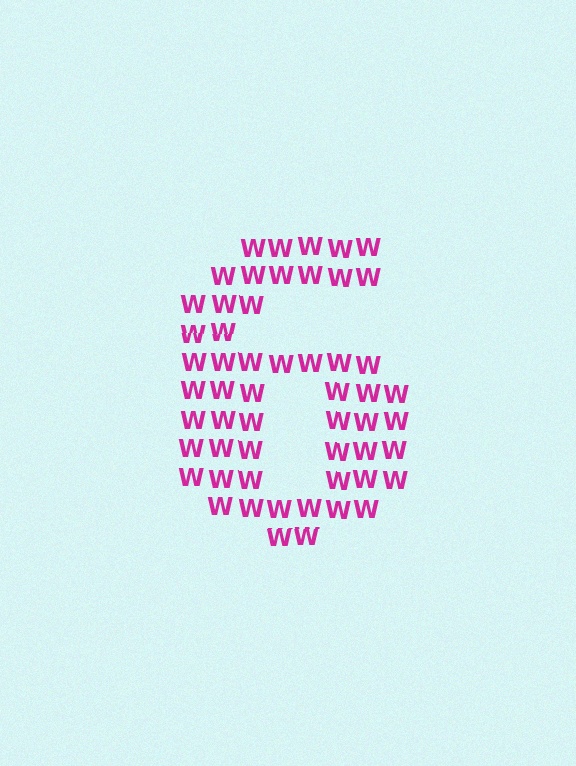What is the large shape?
The large shape is the digit 6.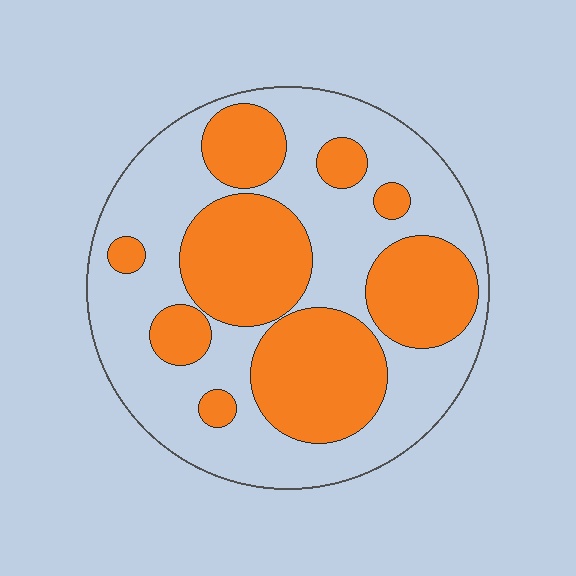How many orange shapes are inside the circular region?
9.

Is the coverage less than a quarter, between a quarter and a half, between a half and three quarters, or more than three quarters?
Between a quarter and a half.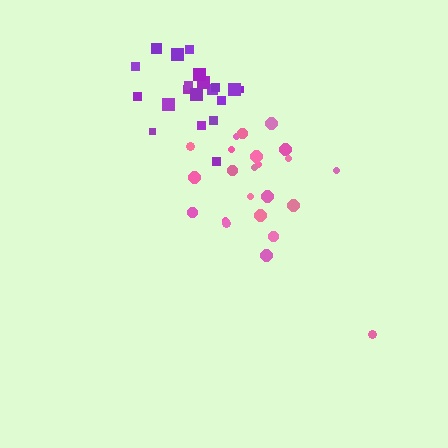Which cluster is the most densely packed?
Purple.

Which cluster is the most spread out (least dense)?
Pink.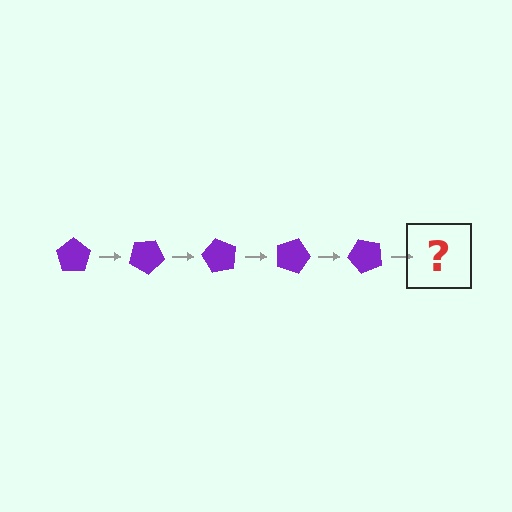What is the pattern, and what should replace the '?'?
The pattern is that the pentagon rotates 30 degrees each step. The '?' should be a purple pentagon rotated 150 degrees.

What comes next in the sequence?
The next element should be a purple pentagon rotated 150 degrees.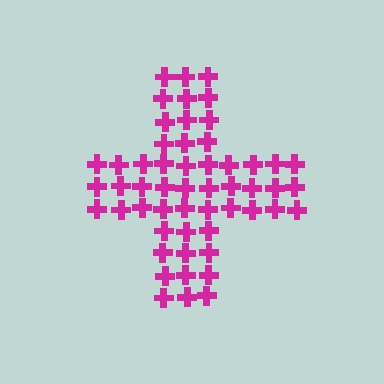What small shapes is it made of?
It is made of small crosses.